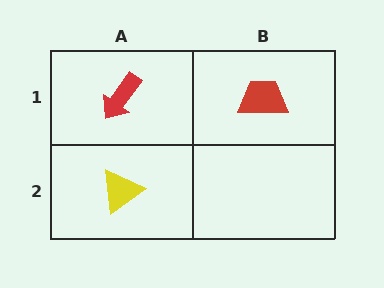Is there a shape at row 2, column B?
No, that cell is empty.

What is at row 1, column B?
A red trapezoid.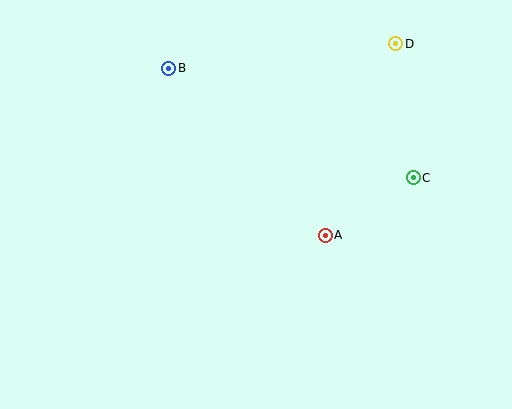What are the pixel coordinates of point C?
Point C is at (413, 178).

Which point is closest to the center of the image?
Point A at (325, 235) is closest to the center.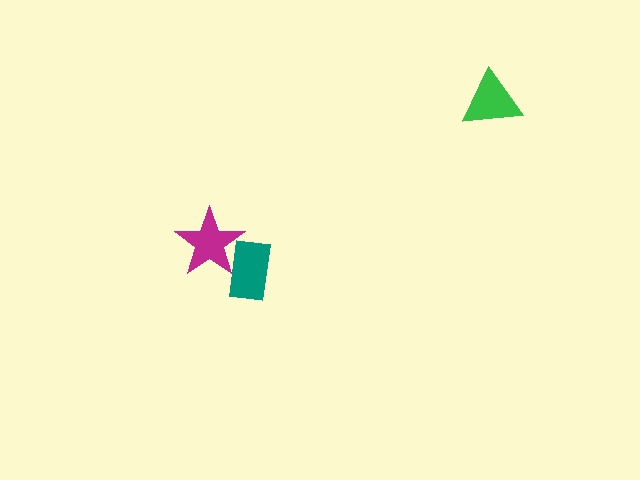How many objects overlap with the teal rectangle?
1 object overlaps with the teal rectangle.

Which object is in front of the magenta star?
The teal rectangle is in front of the magenta star.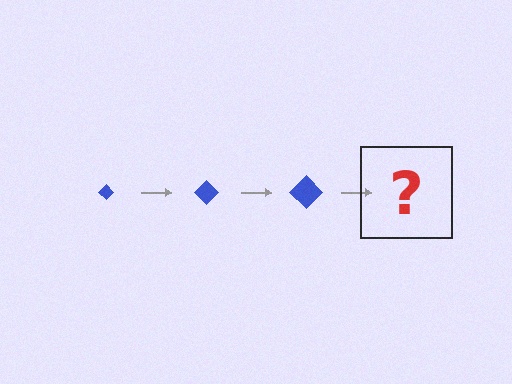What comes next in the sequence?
The next element should be a blue diamond, larger than the previous one.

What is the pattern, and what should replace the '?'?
The pattern is that the diamond gets progressively larger each step. The '?' should be a blue diamond, larger than the previous one.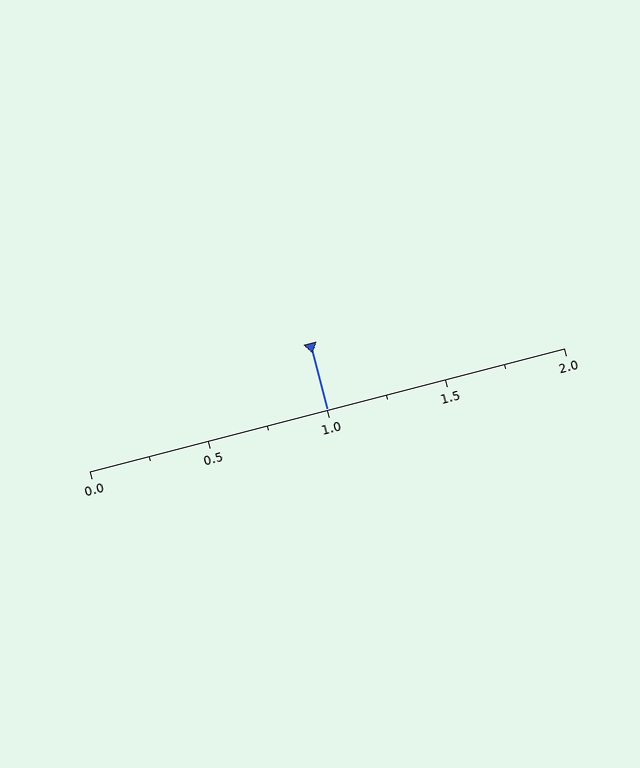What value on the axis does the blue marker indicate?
The marker indicates approximately 1.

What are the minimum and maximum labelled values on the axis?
The axis runs from 0.0 to 2.0.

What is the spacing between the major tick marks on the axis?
The major ticks are spaced 0.5 apart.